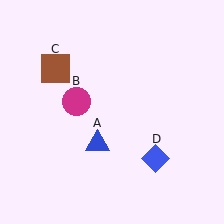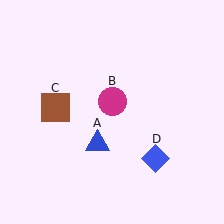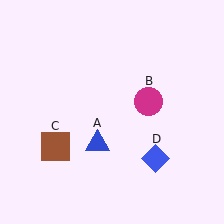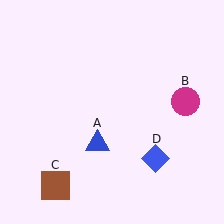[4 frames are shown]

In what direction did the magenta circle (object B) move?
The magenta circle (object B) moved right.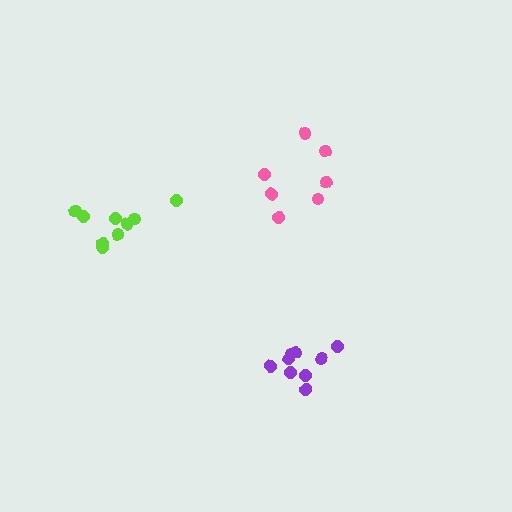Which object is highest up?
The pink cluster is topmost.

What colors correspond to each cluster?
The clusters are colored: purple, lime, pink.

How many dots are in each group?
Group 1: 9 dots, Group 2: 9 dots, Group 3: 7 dots (25 total).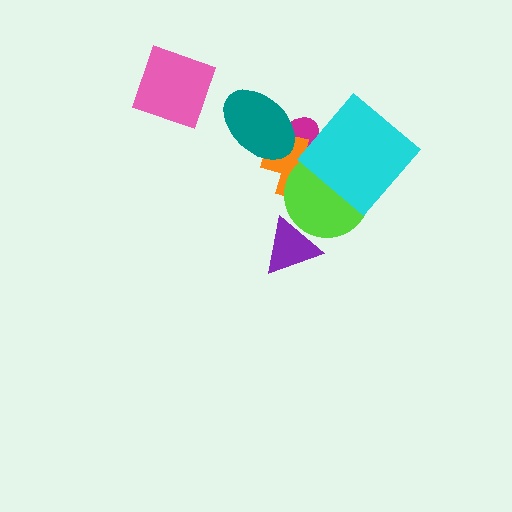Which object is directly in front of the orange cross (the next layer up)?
The lime circle is directly in front of the orange cross.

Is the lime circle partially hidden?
Yes, it is partially covered by another shape.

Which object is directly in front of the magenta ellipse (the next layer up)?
The orange cross is directly in front of the magenta ellipse.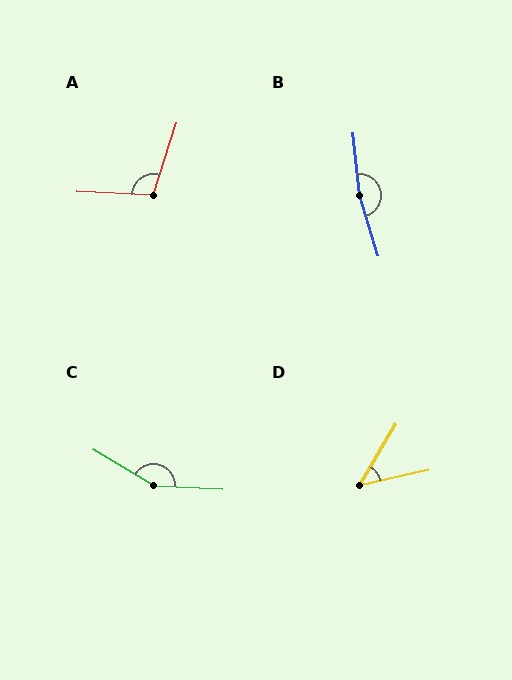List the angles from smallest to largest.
D (46°), A (105°), C (152°), B (169°).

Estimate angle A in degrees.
Approximately 105 degrees.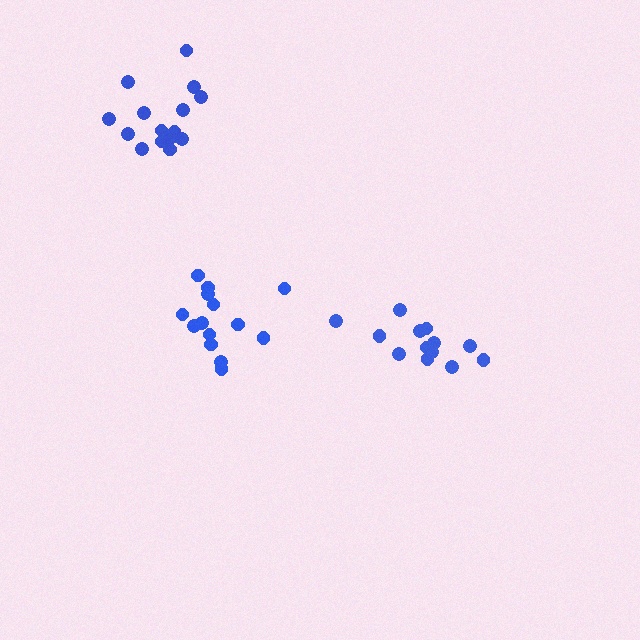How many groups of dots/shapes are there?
There are 3 groups.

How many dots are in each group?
Group 1: 14 dots, Group 2: 15 dots, Group 3: 13 dots (42 total).